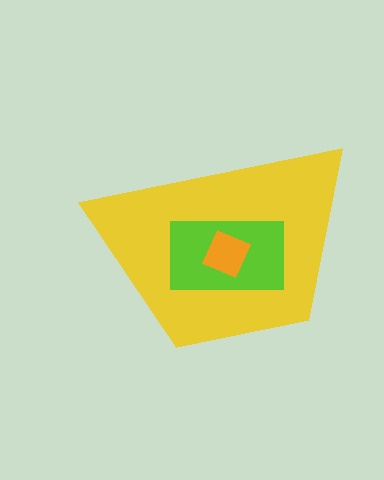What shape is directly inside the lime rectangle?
The orange square.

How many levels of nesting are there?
3.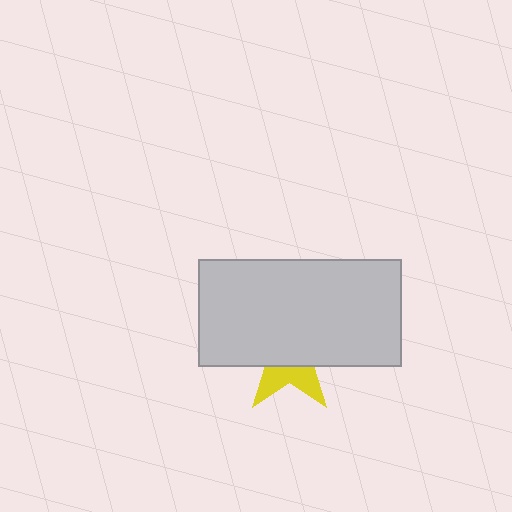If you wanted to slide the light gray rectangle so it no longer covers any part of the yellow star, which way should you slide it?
Slide it up — that is the most direct way to separate the two shapes.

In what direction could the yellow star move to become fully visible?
The yellow star could move down. That would shift it out from behind the light gray rectangle entirely.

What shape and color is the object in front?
The object in front is a light gray rectangle.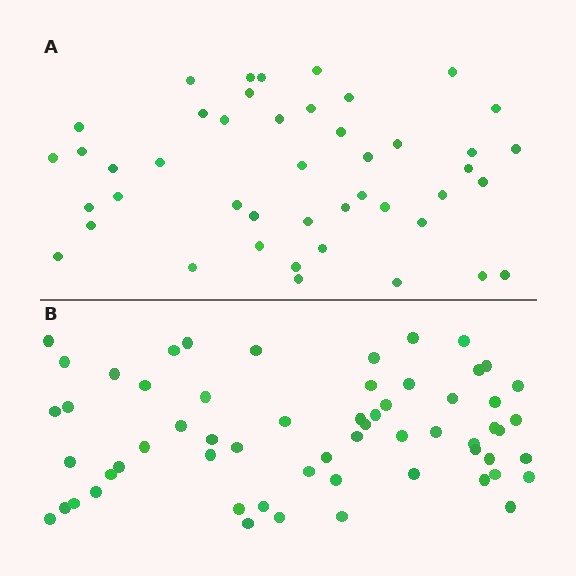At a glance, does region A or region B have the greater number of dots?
Region B (the bottom region) has more dots.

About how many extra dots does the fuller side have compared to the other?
Region B has approximately 15 more dots than region A.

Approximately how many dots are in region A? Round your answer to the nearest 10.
About 40 dots. (The exact count is 45, which rounds to 40.)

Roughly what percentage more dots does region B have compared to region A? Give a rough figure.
About 35% more.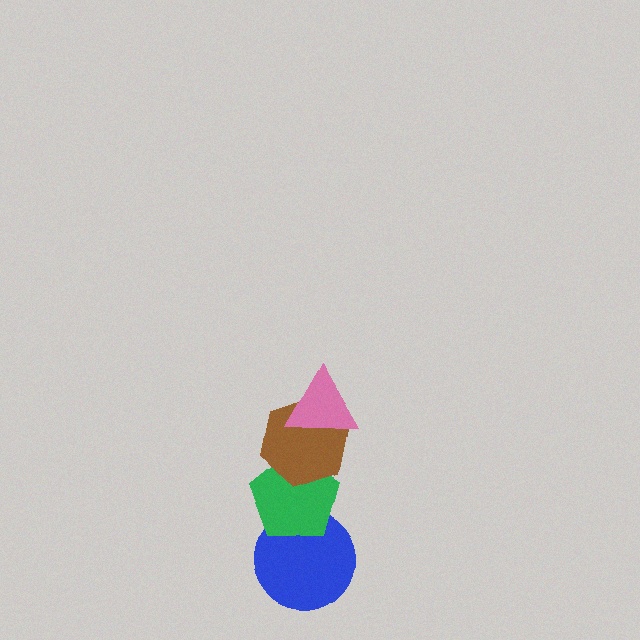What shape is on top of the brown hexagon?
The pink triangle is on top of the brown hexagon.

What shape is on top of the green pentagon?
The brown hexagon is on top of the green pentagon.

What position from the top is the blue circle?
The blue circle is 4th from the top.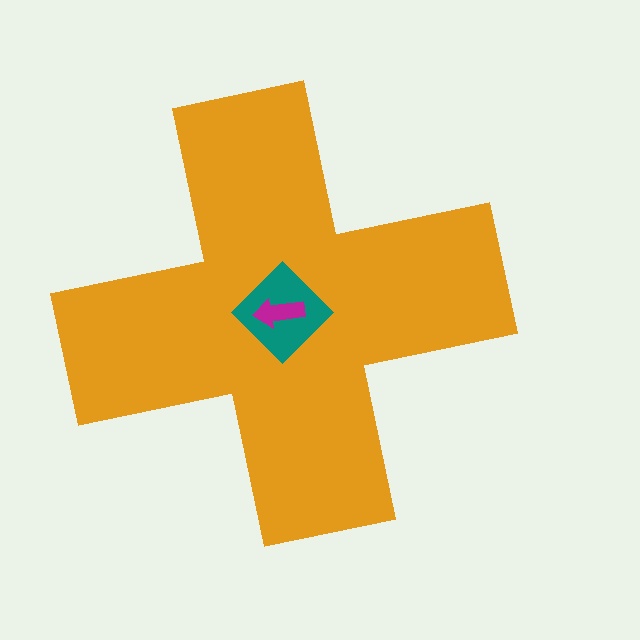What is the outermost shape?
The orange cross.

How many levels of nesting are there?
3.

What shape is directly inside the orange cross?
The teal diamond.